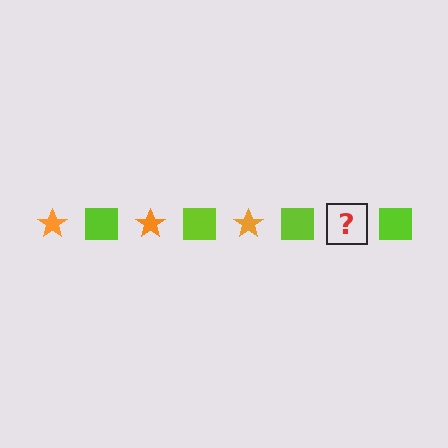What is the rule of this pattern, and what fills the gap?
The rule is that the pattern alternates between orange star and lime square. The gap should be filled with an orange star.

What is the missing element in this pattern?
The missing element is an orange star.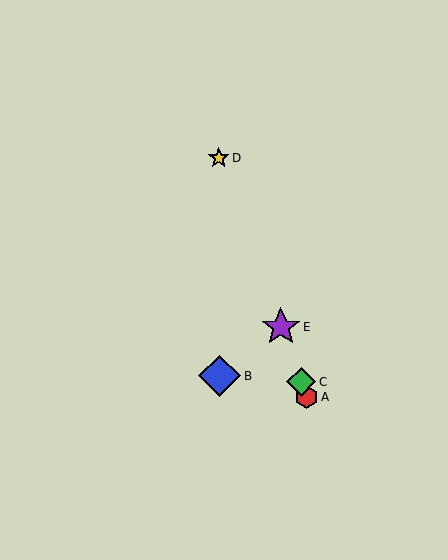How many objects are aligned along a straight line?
4 objects (A, C, D, E) are aligned along a straight line.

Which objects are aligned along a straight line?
Objects A, C, D, E are aligned along a straight line.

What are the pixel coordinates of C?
Object C is at (301, 382).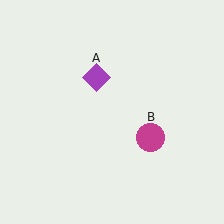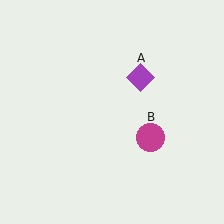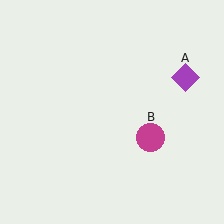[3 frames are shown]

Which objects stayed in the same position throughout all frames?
Magenta circle (object B) remained stationary.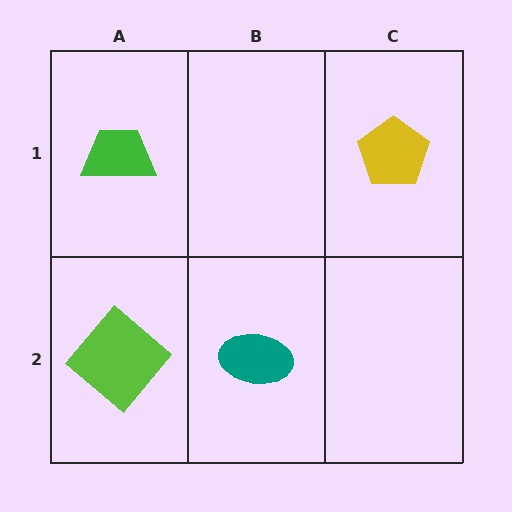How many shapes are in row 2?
2 shapes.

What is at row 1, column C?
A yellow pentagon.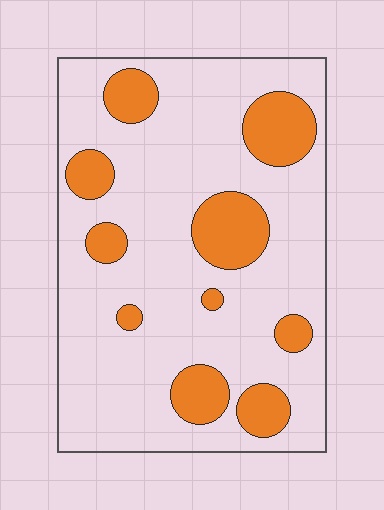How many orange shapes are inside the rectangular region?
10.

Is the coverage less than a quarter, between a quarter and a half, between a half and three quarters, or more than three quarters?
Less than a quarter.